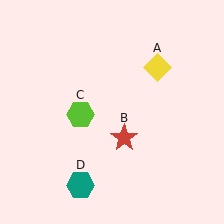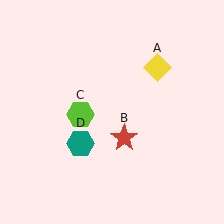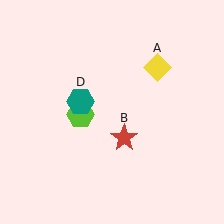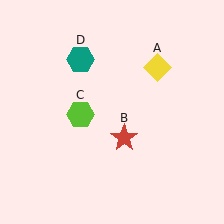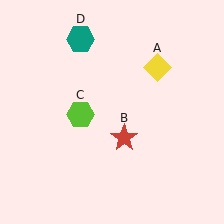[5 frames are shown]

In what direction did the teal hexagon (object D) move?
The teal hexagon (object D) moved up.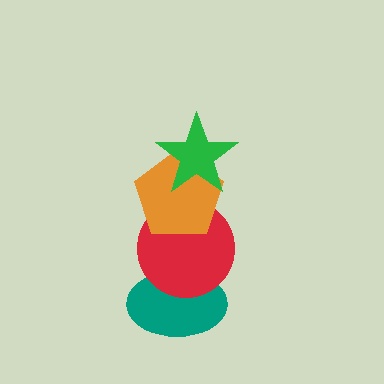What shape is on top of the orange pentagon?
The green star is on top of the orange pentagon.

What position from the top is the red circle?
The red circle is 3rd from the top.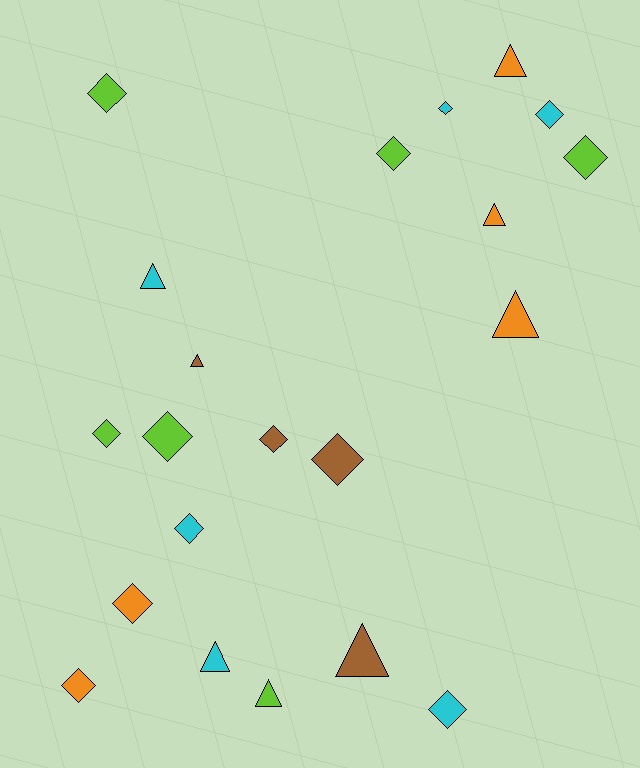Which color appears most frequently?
Cyan, with 6 objects.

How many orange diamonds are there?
There are 2 orange diamonds.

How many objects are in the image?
There are 21 objects.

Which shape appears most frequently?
Diamond, with 13 objects.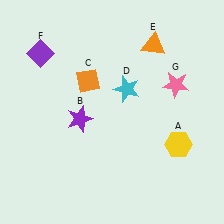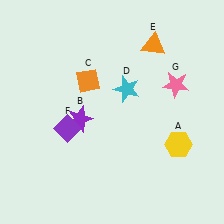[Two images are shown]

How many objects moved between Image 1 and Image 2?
1 object moved between the two images.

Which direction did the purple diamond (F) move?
The purple diamond (F) moved down.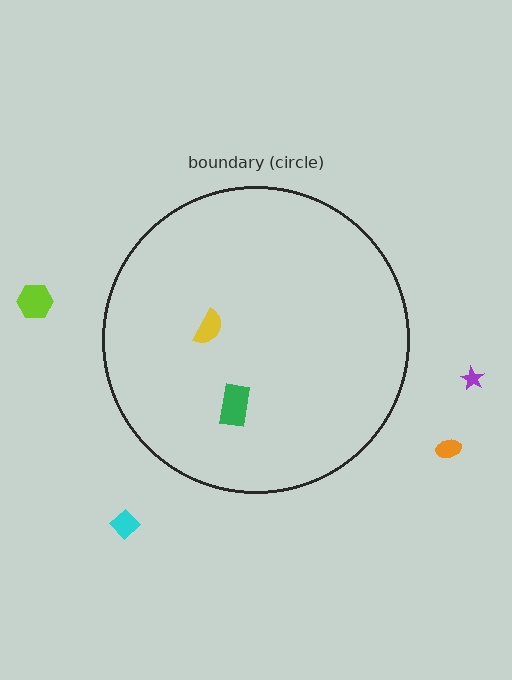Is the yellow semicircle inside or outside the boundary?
Inside.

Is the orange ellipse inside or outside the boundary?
Outside.